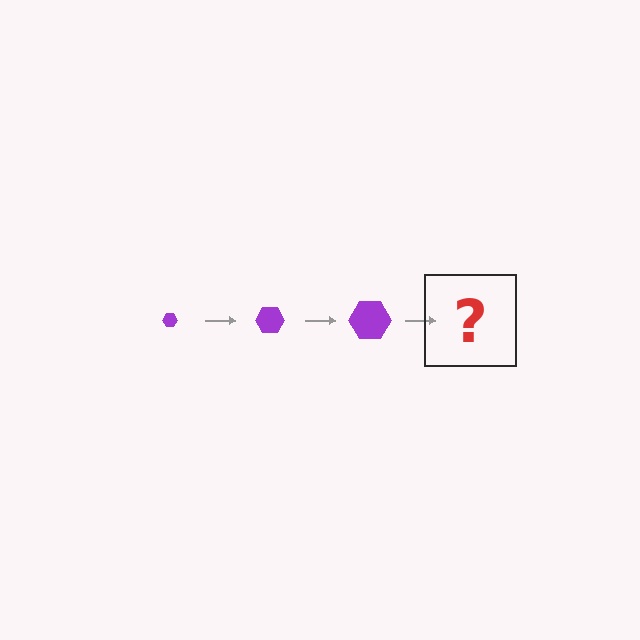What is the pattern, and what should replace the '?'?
The pattern is that the hexagon gets progressively larger each step. The '?' should be a purple hexagon, larger than the previous one.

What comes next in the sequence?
The next element should be a purple hexagon, larger than the previous one.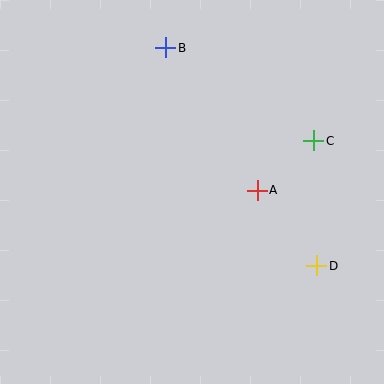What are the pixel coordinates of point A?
Point A is at (257, 190).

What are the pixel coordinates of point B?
Point B is at (166, 48).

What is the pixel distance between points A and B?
The distance between A and B is 169 pixels.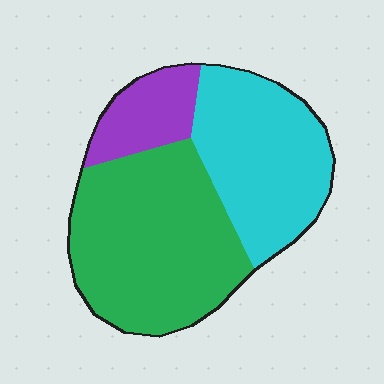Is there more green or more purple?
Green.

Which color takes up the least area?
Purple, at roughly 15%.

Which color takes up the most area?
Green, at roughly 50%.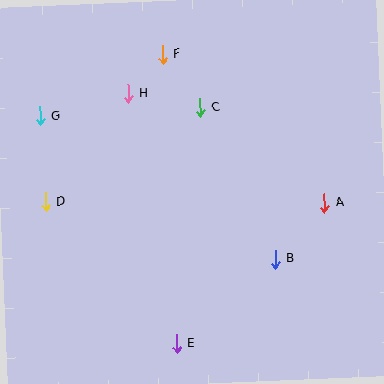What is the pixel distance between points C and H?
The distance between C and H is 73 pixels.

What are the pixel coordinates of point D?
Point D is at (46, 202).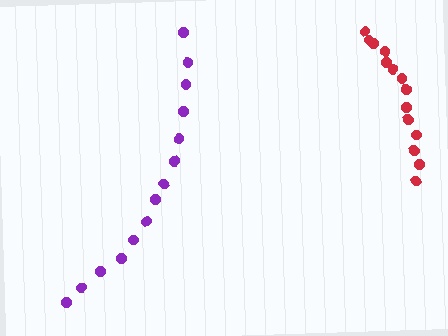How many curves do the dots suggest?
There are 2 distinct paths.